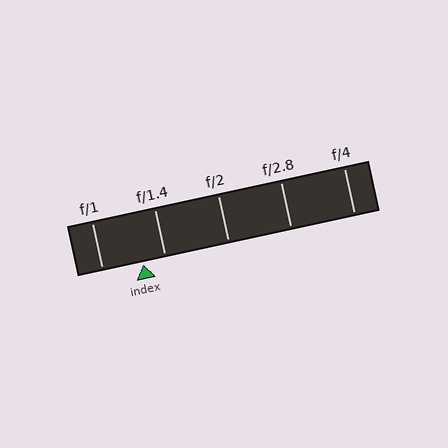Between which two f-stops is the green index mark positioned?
The index mark is between f/1 and f/1.4.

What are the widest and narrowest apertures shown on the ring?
The widest aperture shown is f/1 and the narrowest is f/4.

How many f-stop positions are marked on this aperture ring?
There are 5 f-stop positions marked.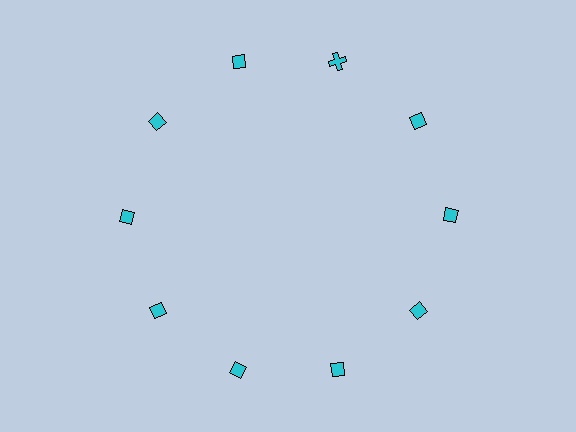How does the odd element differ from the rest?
It has a different shape: cross instead of diamond.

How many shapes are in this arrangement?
There are 10 shapes arranged in a ring pattern.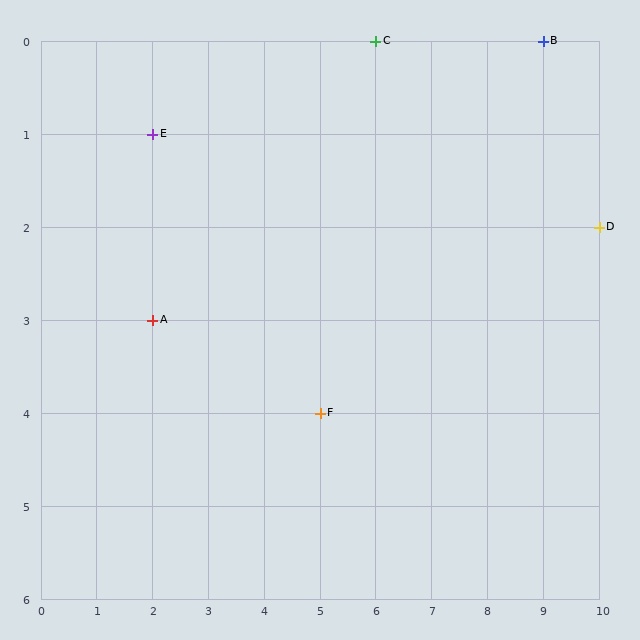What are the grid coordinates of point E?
Point E is at grid coordinates (2, 1).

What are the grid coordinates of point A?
Point A is at grid coordinates (2, 3).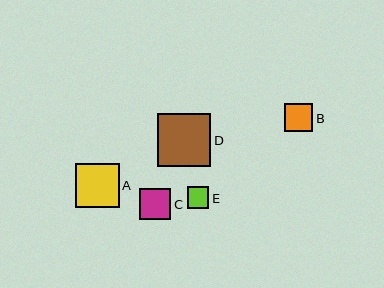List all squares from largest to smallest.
From largest to smallest: D, A, C, B, E.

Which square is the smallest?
Square E is the smallest with a size of approximately 21 pixels.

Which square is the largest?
Square D is the largest with a size of approximately 54 pixels.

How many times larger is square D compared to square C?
Square D is approximately 1.7 times the size of square C.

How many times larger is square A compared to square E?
Square A is approximately 2.0 times the size of square E.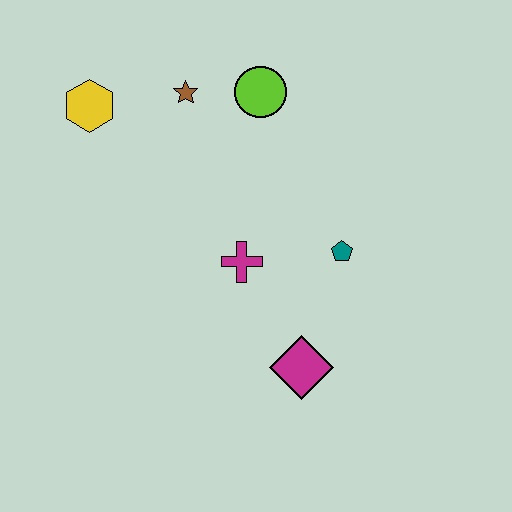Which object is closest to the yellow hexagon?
The brown star is closest to the yellow hexagon.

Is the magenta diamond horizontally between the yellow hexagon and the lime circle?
No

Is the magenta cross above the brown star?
No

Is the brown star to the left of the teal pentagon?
Yes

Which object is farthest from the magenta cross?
The yellow hexagon is farthest from the magenta cross.